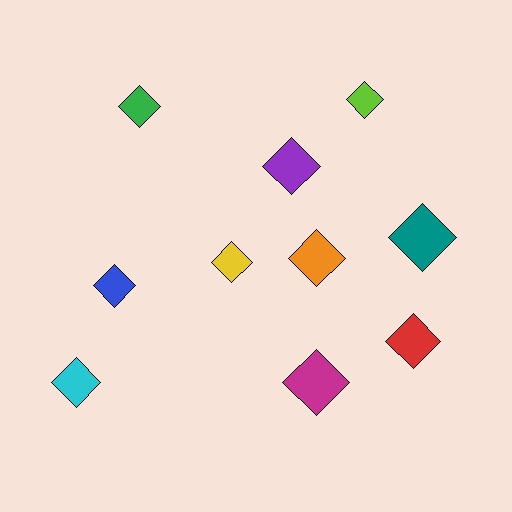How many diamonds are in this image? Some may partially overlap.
There are 10 diamonds.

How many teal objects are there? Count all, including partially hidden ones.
There is 1 teal object.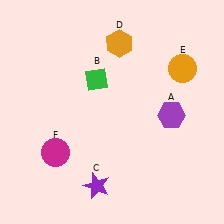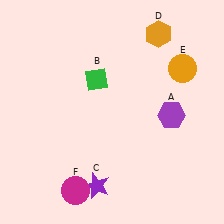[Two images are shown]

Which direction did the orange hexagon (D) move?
The orange hexagon (D) moved right.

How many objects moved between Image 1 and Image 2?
2 objects moved between the two images.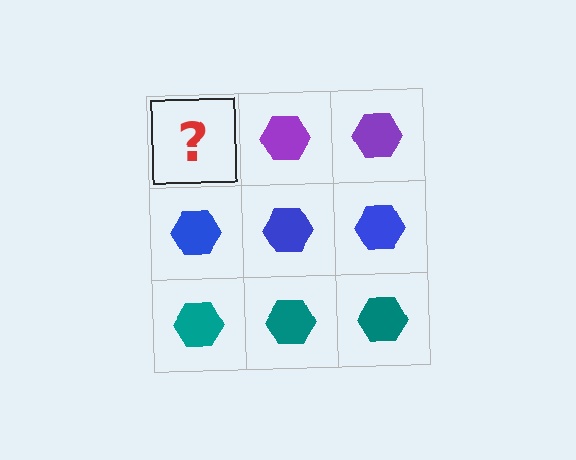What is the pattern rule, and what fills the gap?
The rule is that each row has a consistent color. The gap should be filled with a purple hexagon.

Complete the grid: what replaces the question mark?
The question mark should be replaced with a purple hexagon.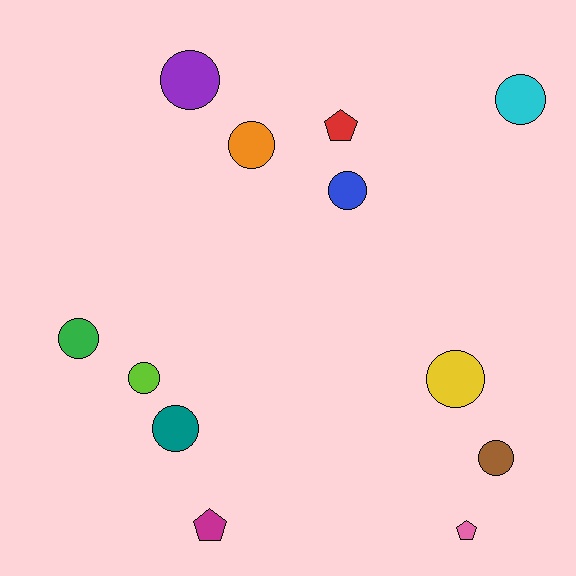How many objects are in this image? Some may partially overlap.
There are 12 objects.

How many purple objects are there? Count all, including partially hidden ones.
There is 1 purple object.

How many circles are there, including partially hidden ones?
There are 9 circles.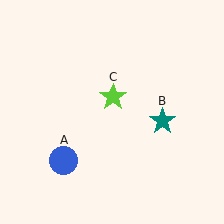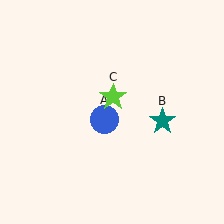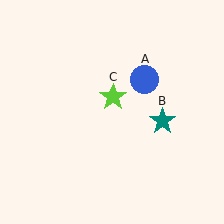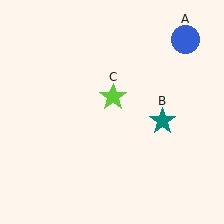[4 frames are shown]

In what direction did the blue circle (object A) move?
The blue circle (object A) moved up and to the right.